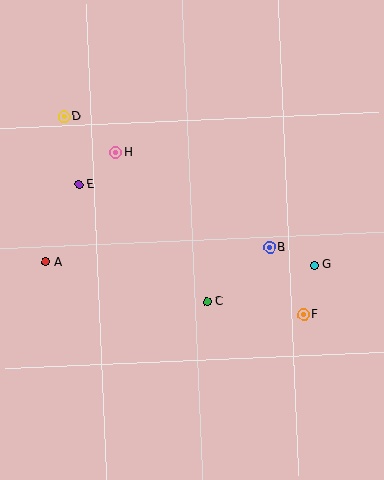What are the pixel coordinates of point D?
Point D is at (64, 117).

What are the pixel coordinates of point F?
Point F is at (304, 314).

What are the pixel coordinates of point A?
Point A is at (46, 262).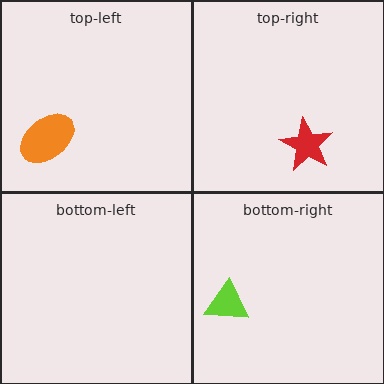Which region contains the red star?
The top-right region.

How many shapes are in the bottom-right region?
1.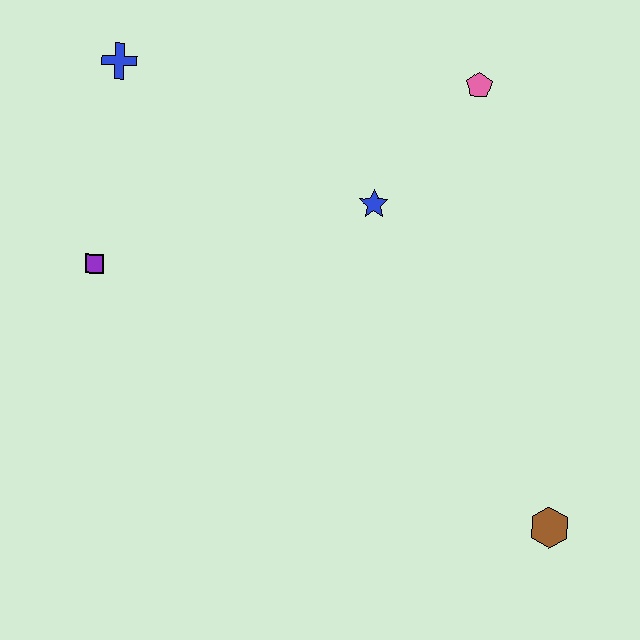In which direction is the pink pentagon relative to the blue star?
The pink pentagon is above the blue star.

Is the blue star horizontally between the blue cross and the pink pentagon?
Yes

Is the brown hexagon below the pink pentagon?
Yes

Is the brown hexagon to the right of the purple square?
Yes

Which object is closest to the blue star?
The pink pentagon is closest to the blue star.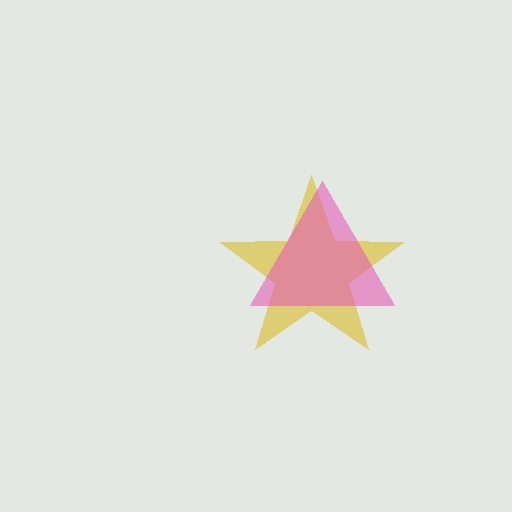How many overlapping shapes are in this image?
There are 2 overlapping shapes in the image.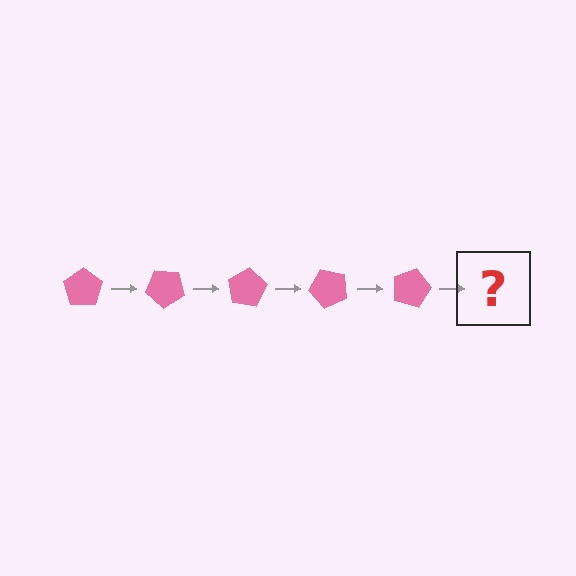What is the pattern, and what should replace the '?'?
The pattern is that the pentagon rotates 40 degrees each step. The '?' should be a pink pentagon rotated 200 degrees.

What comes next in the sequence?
The next element should be a pink pentagon rotated 200 degrees.